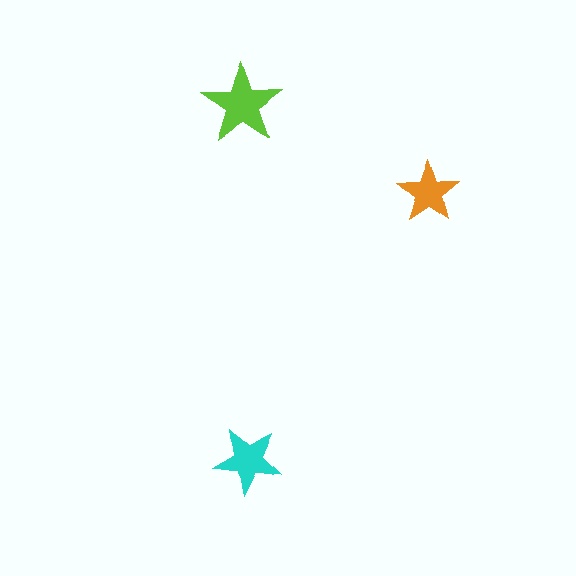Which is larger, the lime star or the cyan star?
The lime one.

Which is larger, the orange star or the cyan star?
The cyan one.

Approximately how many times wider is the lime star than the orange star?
About 1.5 times wider.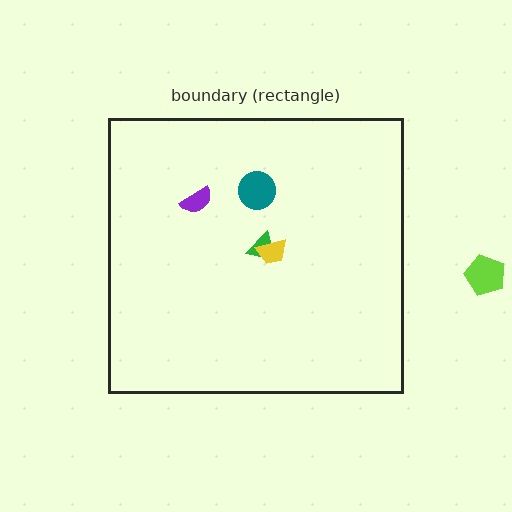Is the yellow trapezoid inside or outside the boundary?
Inside.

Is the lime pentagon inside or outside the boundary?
Outside.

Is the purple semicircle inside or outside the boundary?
Inside.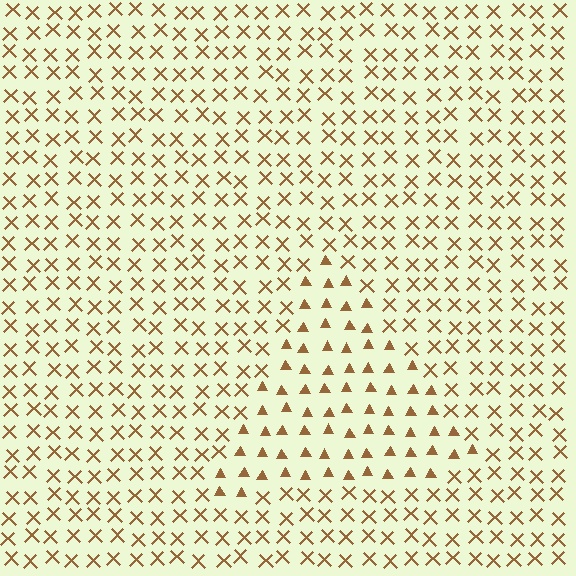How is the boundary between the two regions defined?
The boundary is defined by a change in element shape: triangles inside vs. X marks outside. All elements share the same color and spacing.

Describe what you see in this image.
The image is filled with small brown elements arranged in a uniform grid. A triangle-shaped region contains triangles, while the surrounding area contains X marks. The boundary is defined purely by the change in element shape.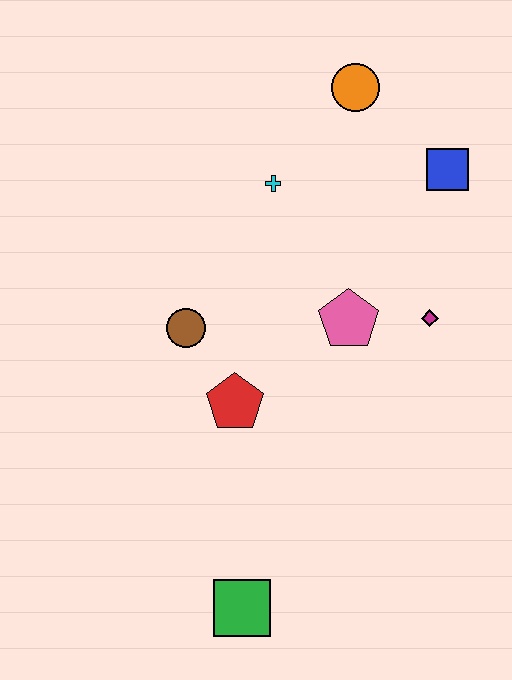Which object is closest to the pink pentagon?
The magenta diamond is closest to the pink pentagon.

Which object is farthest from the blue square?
The green square is farthest from the blue square.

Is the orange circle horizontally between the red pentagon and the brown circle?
No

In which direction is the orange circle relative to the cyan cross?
The orange circle is above the cyan cross.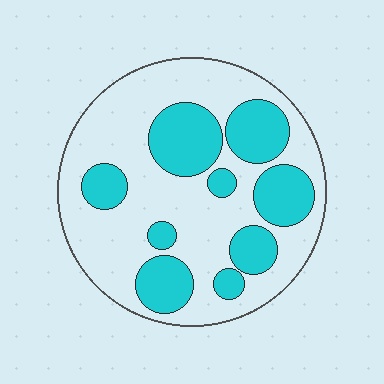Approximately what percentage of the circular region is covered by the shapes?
Approximately 35%.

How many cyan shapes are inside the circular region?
9.